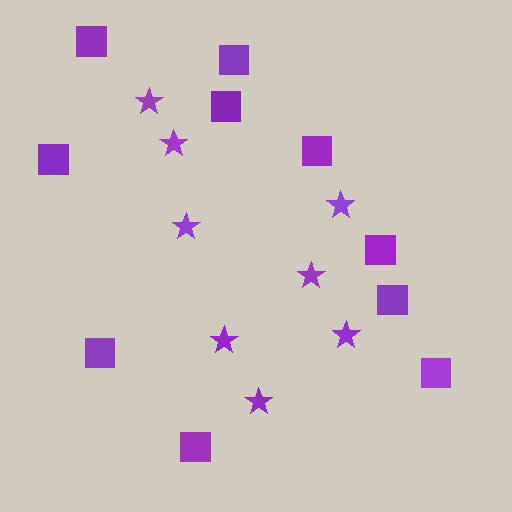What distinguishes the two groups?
There are 2 groups: one group of squares (10) and one group of stars (8).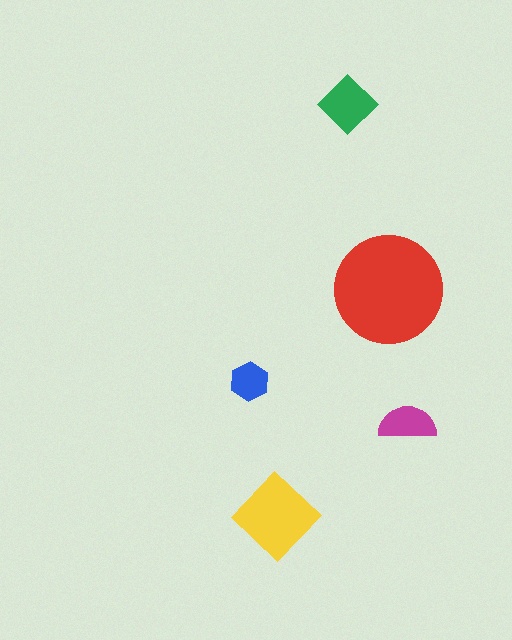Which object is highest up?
The green diamond is topmost.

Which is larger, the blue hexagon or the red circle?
The red circle.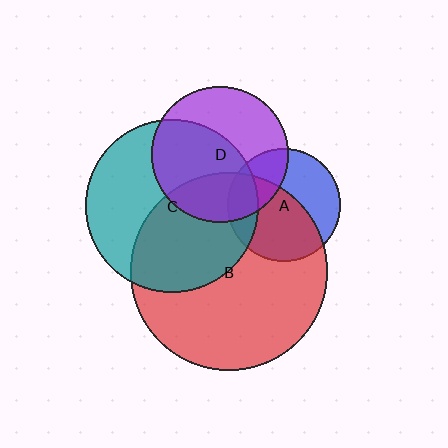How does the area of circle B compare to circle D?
Approximately 2.1 times.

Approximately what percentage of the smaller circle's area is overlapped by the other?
Approximately 20%.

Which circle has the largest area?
Circle B (red).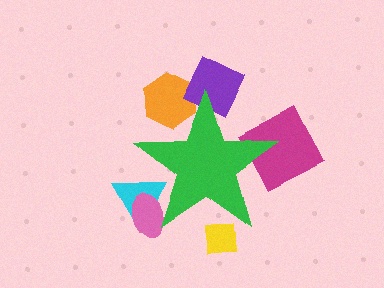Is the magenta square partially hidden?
Yes, the magenta square is partially hidden behind the green star.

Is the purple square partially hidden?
Yes, the purple square is partially hidden behind the green star.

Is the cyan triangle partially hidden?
Yes, the cyan triangle is partially hidden behind the green star.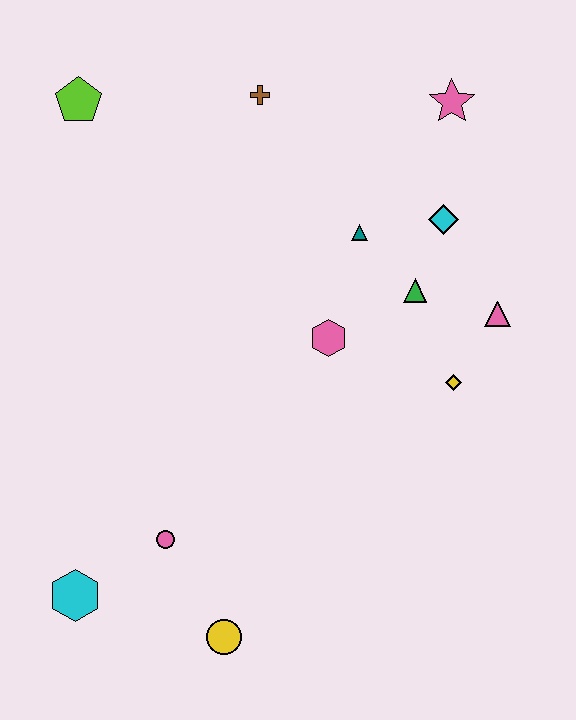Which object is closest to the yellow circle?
The pink circle is closest to the yellow circle.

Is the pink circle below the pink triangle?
Yes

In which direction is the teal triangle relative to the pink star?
The teal triangle is below the pink star.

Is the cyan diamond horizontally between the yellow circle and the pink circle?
No